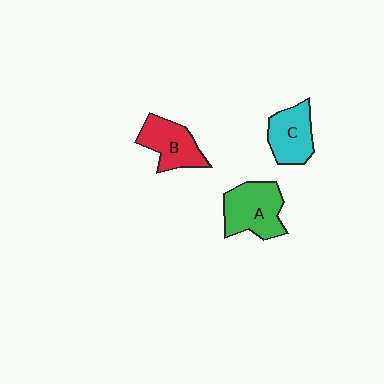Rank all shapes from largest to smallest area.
From largest to smallest: A (green), B (red), C (cyan).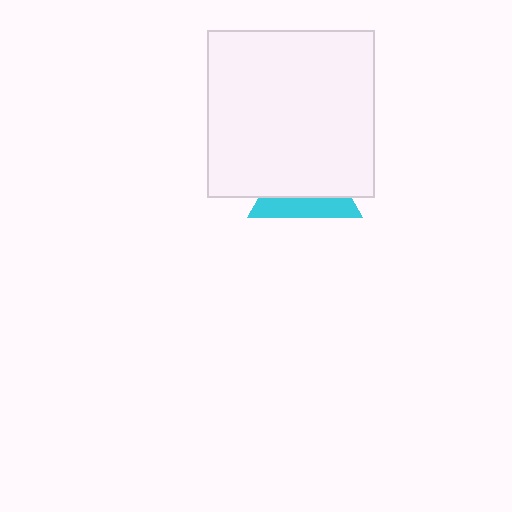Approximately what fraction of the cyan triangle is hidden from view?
Roughly 64% of the cyan triangle is hidden behind the white square.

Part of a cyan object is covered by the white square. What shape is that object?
It is a triangle.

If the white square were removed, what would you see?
You would see the complete cyan triangle.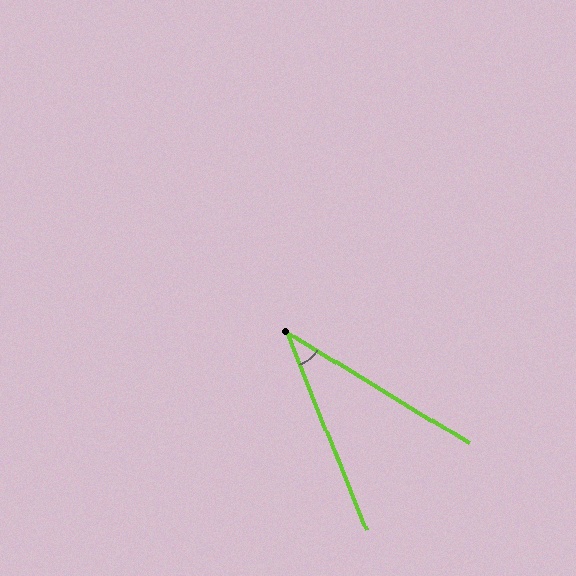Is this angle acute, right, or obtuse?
It is acute.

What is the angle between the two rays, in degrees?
Approximately 37 degrees.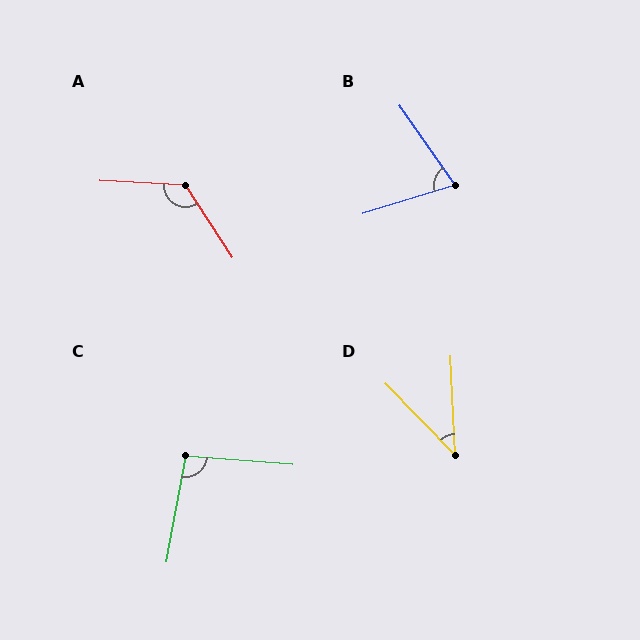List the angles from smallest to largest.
D (42°), B (72°), C (96°), A (126°).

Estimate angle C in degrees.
Approximately 96 degrees.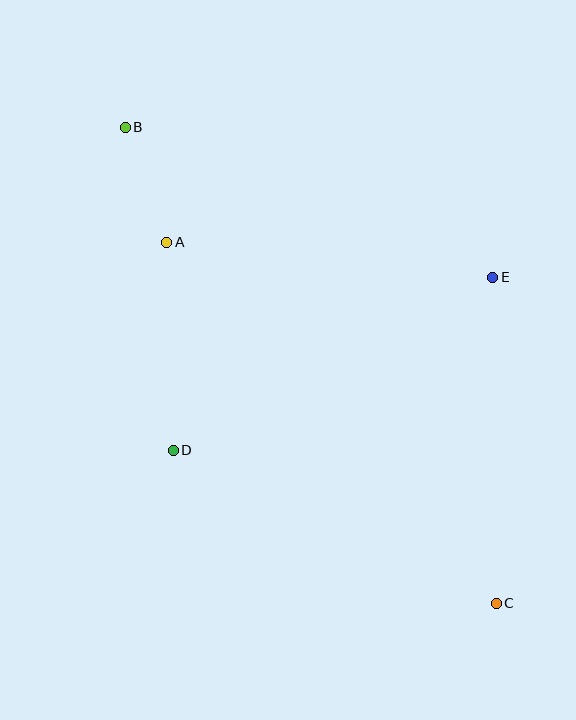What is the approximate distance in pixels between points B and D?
The distance between B and D is approximately 326 pixels.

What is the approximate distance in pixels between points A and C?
The distance between A and C is approximately 488 pixels.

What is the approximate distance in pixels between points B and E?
The distance between B and E is approximately 397 pixels.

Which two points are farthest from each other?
Points B and C are farthest from each other.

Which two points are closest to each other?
Points A and B are closest to each other.